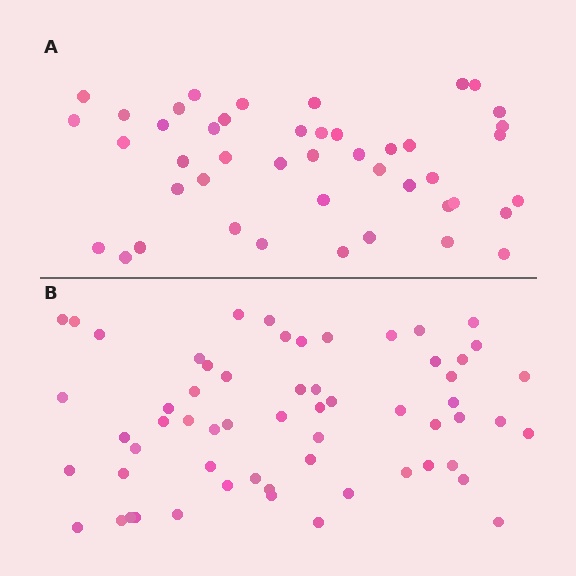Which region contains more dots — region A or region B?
Region B (the bottom region) has more dots.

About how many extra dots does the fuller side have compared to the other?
Region B has approximately 15 more dots than region A.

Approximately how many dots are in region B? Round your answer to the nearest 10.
About 60 dots.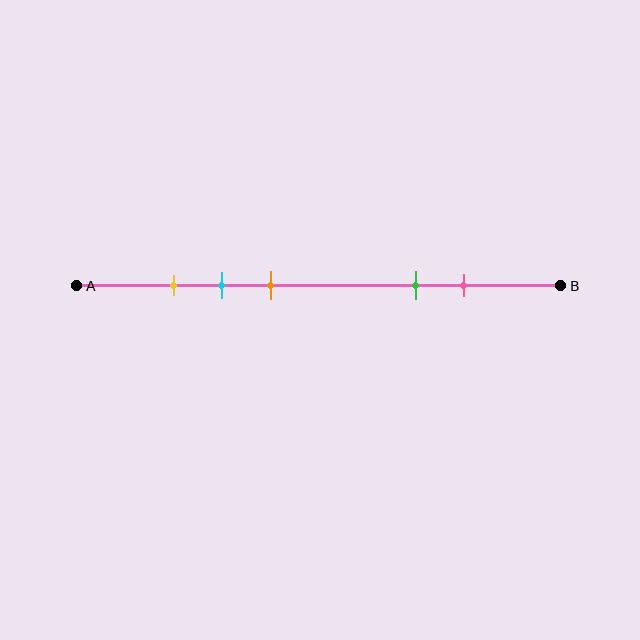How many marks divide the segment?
There are 5 marks dividing the segment.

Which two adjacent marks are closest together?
The yellow and cyan marks are the closest adjacent pair.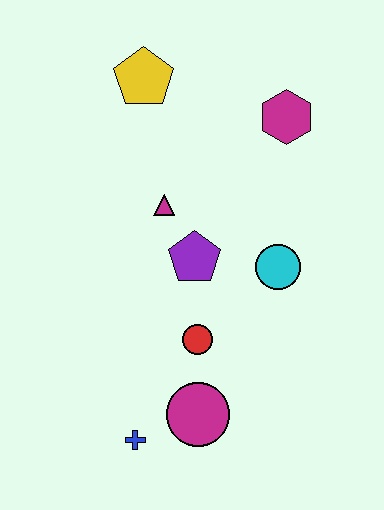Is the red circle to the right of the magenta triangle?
Yes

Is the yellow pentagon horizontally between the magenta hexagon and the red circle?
No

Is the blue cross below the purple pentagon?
Yes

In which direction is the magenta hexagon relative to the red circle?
The magenta hexagon is above the red circle.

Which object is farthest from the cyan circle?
The yellow pentagon is farthest from the cyan circle.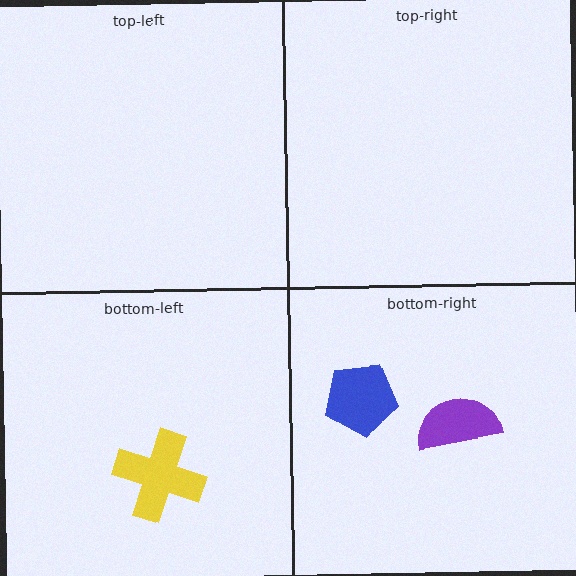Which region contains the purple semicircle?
The bottom-right region.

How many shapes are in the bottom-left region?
1.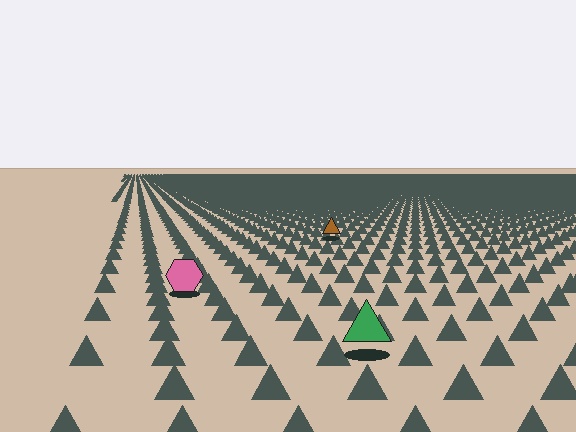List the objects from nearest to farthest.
From nearest to farthest: the green triangle, the pink hexagon, the brown triangle.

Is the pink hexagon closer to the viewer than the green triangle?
No. The green triangle is closer — you can tell from the texture gradient: the ground texture is coarser near it.